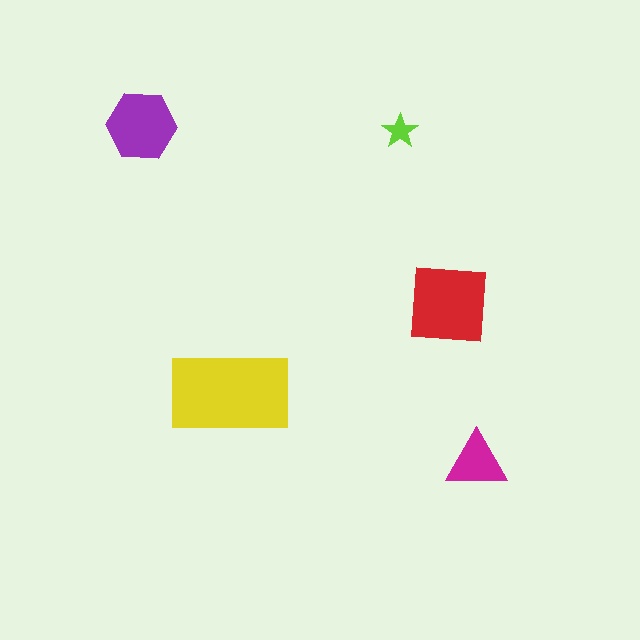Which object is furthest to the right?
The magenta triangle is rightmost.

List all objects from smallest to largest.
The lime star, the magenta triangle, the purple hexagon, the red square, the yellow rectangle.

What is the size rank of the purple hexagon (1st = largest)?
3rd.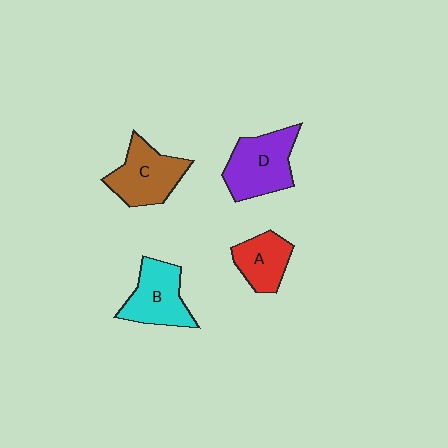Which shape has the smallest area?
Shape A (red).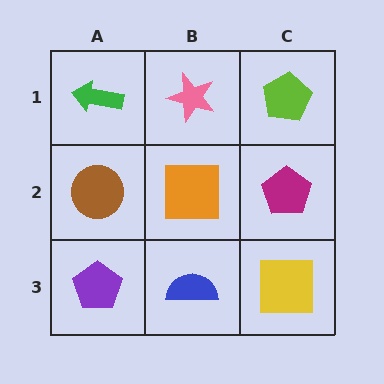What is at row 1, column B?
A pink star.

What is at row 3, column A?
A purple pentagon.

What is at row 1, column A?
A green arrow.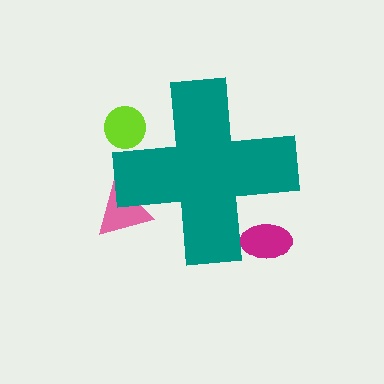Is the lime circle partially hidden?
Yes, the lime circle is partially hidden behind the teal cross.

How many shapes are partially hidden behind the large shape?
3 shapes are partially hidden.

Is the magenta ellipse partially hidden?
Yes, the magenta ellipse is partially hidden behind the teal cross.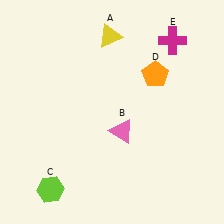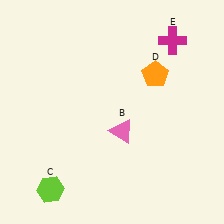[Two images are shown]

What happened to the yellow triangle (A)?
The yellow triangle (A) was removed in Image 2. It was in the top-left area of Image 1.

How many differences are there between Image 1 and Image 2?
There is 1 difference between the two images.